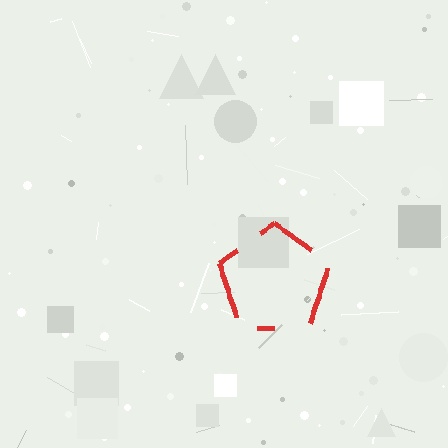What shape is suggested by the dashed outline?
The dashed outline suggests a pentagon.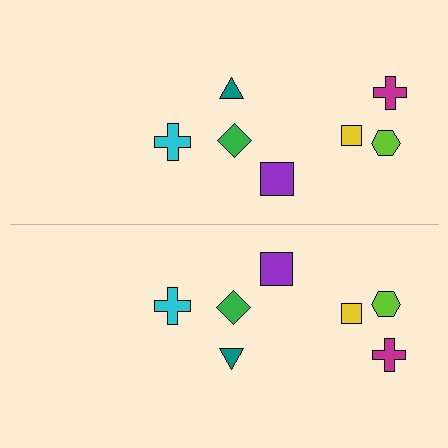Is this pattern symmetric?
Yes, this pattern has bilateral (reflection) symmetry.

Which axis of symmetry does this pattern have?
The pattern has a horizontal axis of symmetry running through the center of the image.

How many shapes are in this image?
There are 14 shapes in this image.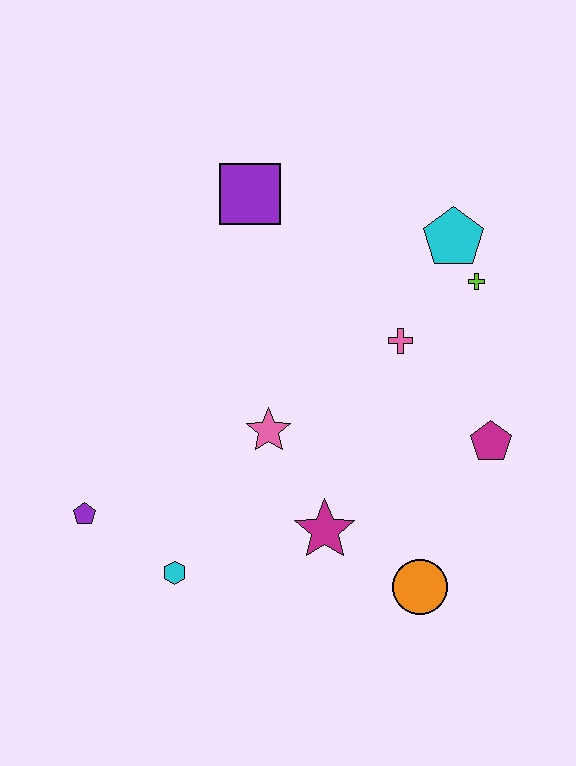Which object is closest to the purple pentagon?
The cyan hexagon is closest to the purple pentagon.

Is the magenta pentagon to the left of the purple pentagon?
No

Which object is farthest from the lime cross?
The purple pentagon is farthest from the lime cross.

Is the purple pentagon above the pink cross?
No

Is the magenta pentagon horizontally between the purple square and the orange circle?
No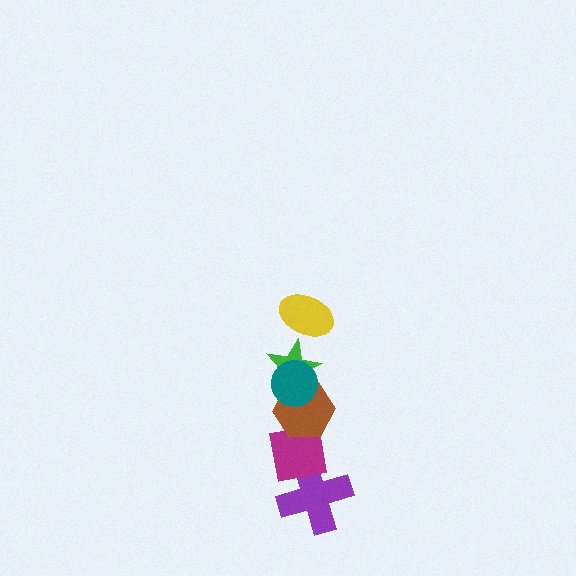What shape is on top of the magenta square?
The brown hexagon is on top of the magenta square.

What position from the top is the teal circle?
The teal circle is 2nd from the top.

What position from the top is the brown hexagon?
The brown hexagon is 4th from the top.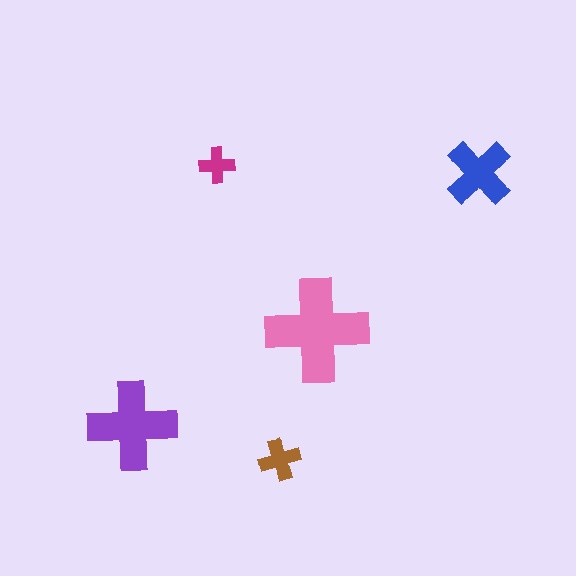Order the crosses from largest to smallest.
the pink one, the purple one, the blue one, the brown one, the magenta one.